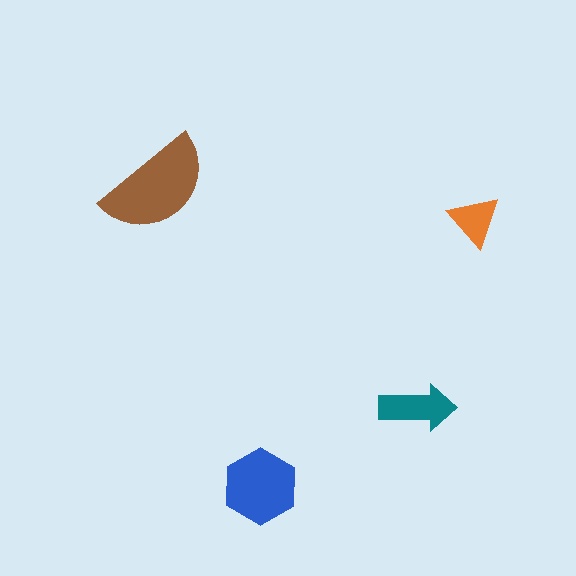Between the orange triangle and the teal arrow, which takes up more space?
The teal arrow.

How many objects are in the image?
There are 4 objects in the image.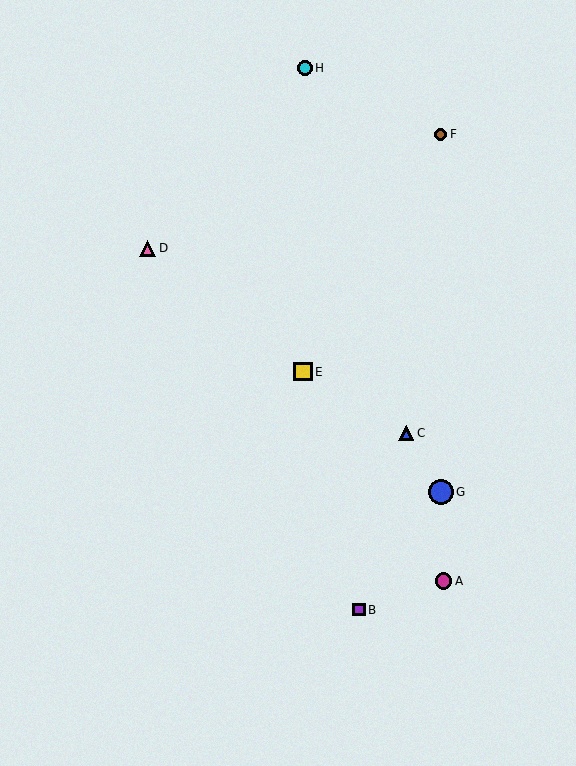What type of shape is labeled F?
Shape F is a brown circle.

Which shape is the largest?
The blue circle (labeled G) is the largest.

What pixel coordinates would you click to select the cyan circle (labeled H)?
Click at (305, 68) to select the cyan circle H.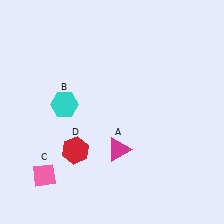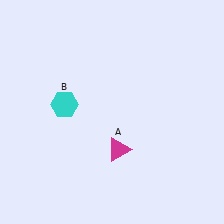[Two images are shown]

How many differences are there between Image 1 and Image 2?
There are 2 differences between the two images.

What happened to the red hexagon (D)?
The red hexagon (D) was removed in Image 2. It was in the bottom-left area of Image 1.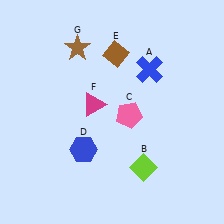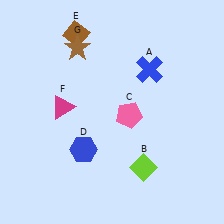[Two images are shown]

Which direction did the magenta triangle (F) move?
The magenta triangle (F) moved left.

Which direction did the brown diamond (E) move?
The brown diamond (E) moved left.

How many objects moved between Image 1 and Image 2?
2 objects moved between the two images.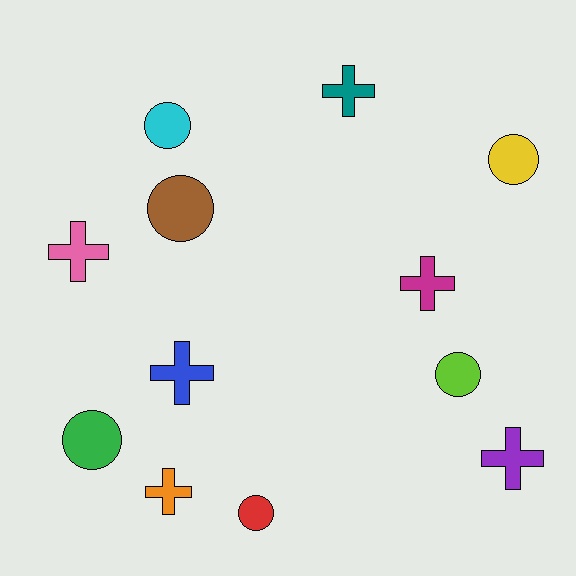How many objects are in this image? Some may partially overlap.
There are 12 objects.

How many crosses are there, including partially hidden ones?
There are 6 crosses.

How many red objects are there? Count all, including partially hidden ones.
There is 1 red object.